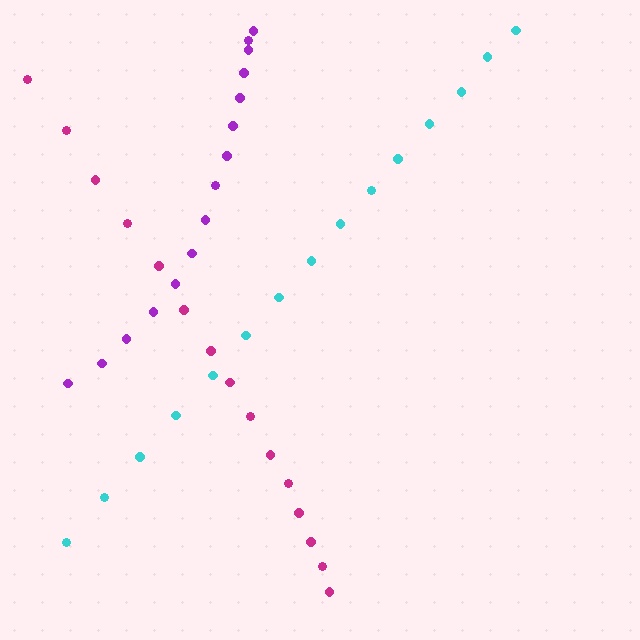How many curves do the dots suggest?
There are 3 distinct paths.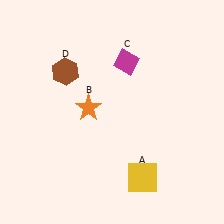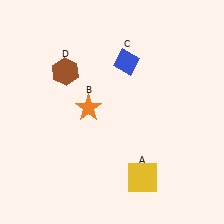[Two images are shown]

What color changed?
The diamond (C) changed from magenta in Image 1 to blue in Image 2.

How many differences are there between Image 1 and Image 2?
There is 1 difference between the two images.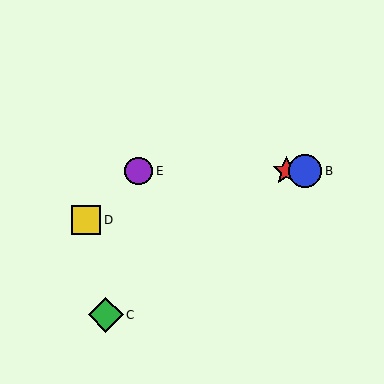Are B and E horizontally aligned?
Yes, both are at y≈171.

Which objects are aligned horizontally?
Objects A, B, E are aligned horizontally.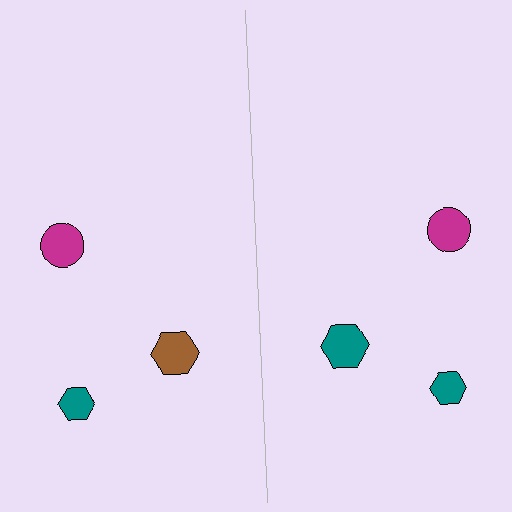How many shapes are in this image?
There are 6 shapes in this image.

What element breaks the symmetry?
The teal hexagon on the right side breaks the symmetry — its mirror counterpart is brown.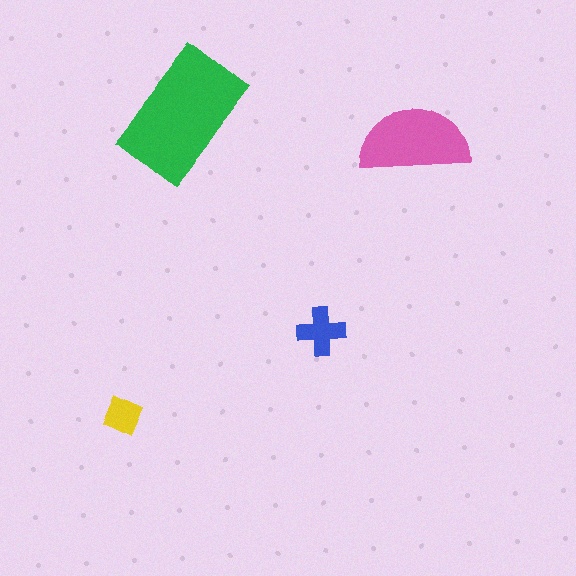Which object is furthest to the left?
The yellow diamond is leftmost.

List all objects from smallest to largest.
The yellow diamond, the blue cross, the pink semicircle, the green rectangle.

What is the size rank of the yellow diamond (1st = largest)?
4th.